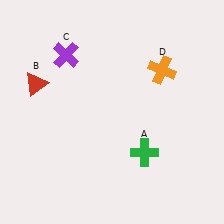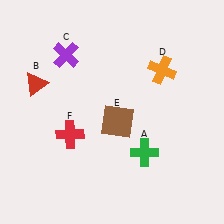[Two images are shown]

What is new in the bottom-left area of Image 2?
A red cross (F) was added in the bottom-left area of Image 2.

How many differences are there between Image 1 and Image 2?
There are 2 differences between the two images.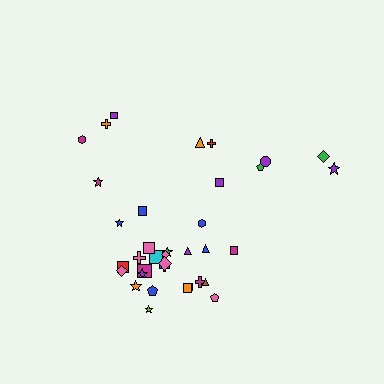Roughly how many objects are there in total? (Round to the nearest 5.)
Roughly 35 objects in total.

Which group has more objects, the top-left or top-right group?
The top-right group.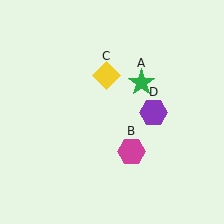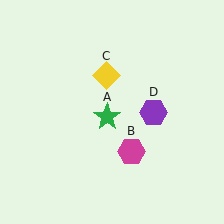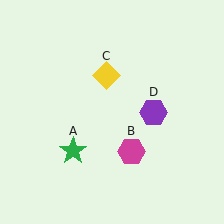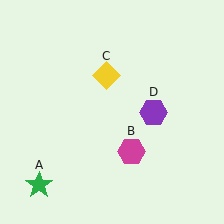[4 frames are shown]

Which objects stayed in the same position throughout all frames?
Magenta hexagon (object B) and yellow diamond (object C) and purple hexagon (object D) remained stationary.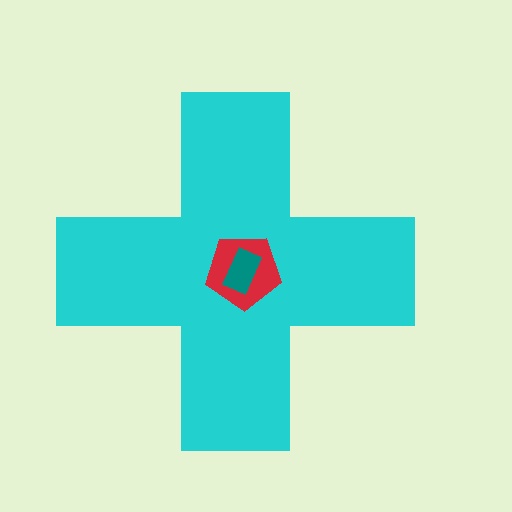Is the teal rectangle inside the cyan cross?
Yes.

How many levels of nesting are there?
3.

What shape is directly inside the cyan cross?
The red pentagon.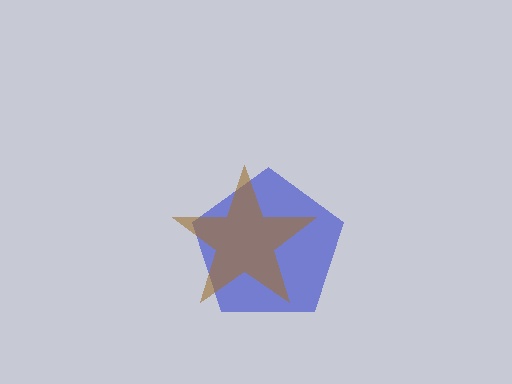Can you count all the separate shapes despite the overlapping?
Yes, there are 2 separate shapes.